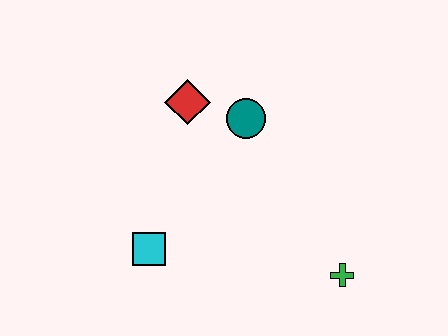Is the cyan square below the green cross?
No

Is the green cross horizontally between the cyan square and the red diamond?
No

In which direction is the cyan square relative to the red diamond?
The cyan square is below the red diamond.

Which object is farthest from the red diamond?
The green cross is farthest from the red diamond.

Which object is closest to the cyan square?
The red diamond is closest to the cyan square.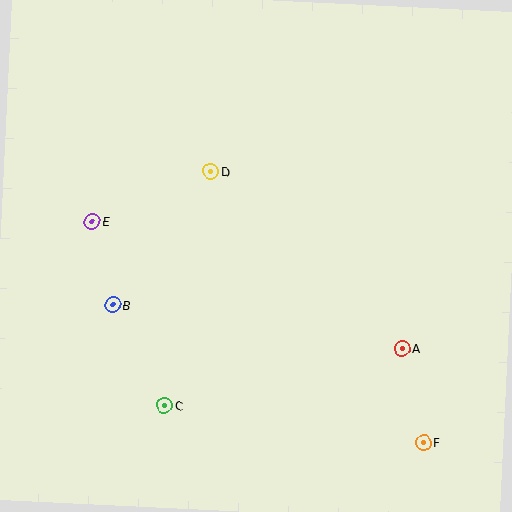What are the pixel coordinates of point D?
Point D is at (211, 172).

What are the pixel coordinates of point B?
Point B is at (113, 305).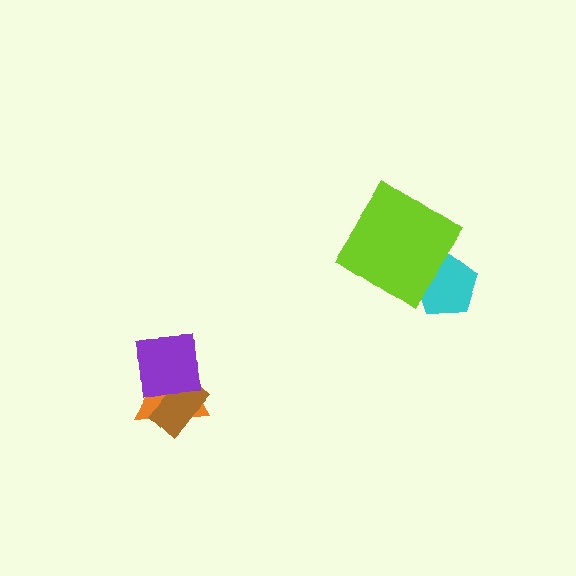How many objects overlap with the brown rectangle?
2 objects overlap with the brown rectangle.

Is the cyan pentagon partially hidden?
Yes, it is partially covered by another shape.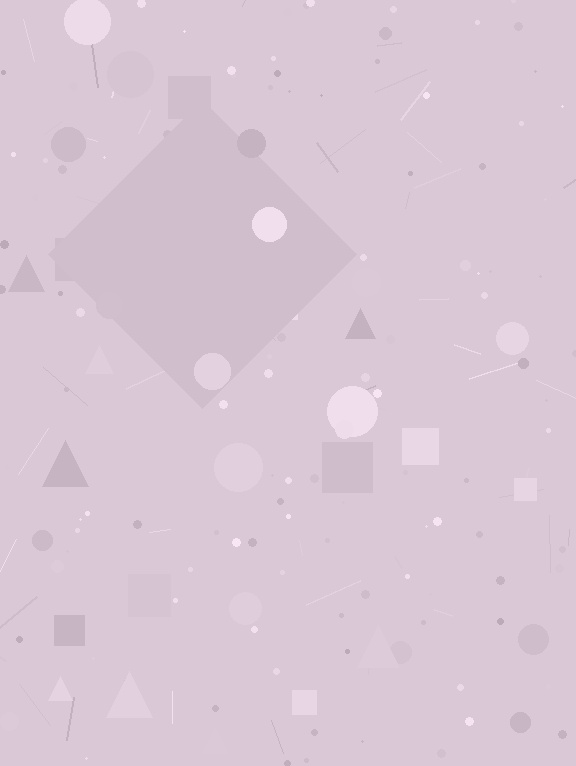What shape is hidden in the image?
A diamond is hidden in the image.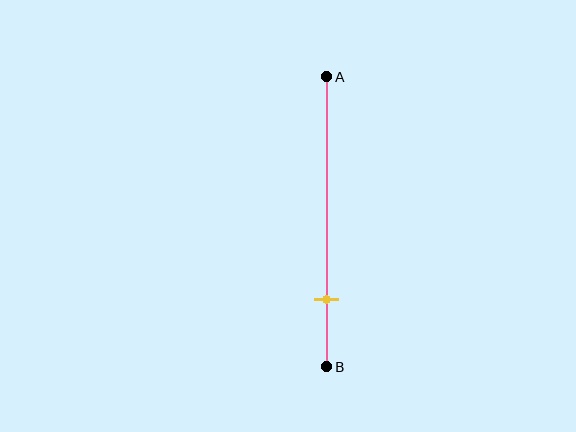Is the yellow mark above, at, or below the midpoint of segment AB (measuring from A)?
The yellow mark is below the midpoint of segment AB.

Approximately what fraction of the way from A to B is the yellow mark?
The yellow mark is approximately 75% of the way from A to B.